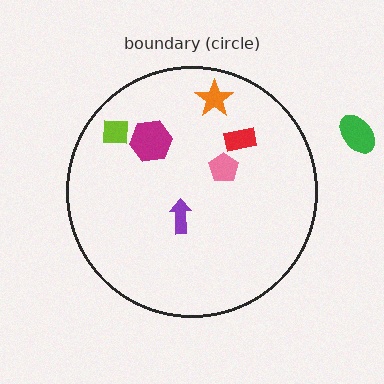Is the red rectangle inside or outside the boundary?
Inside.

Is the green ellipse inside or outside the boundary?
Outside.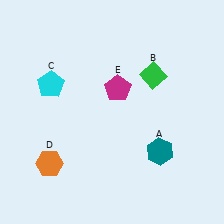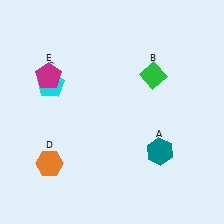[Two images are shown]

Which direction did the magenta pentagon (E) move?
The magenta pentagon (E) moved left.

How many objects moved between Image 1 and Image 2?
1 object moved between the two images.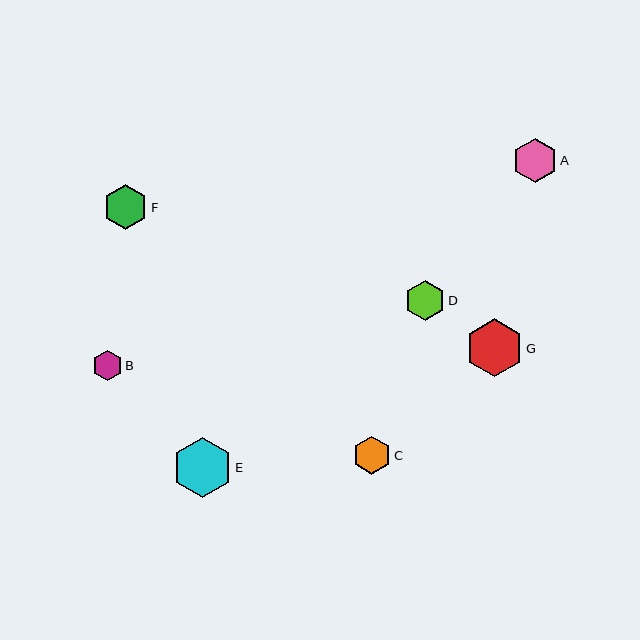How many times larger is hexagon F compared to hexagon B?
Hexagon F is approximately 1.5 times the size of hexagon B.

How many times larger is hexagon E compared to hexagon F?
Hexagon E is approximately 1.3 times the size of hexagon F.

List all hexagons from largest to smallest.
From largest to smallest: E, G, F, A, D, C, B.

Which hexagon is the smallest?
Hexagon B is the smallest with a size of approximately 30 pixels.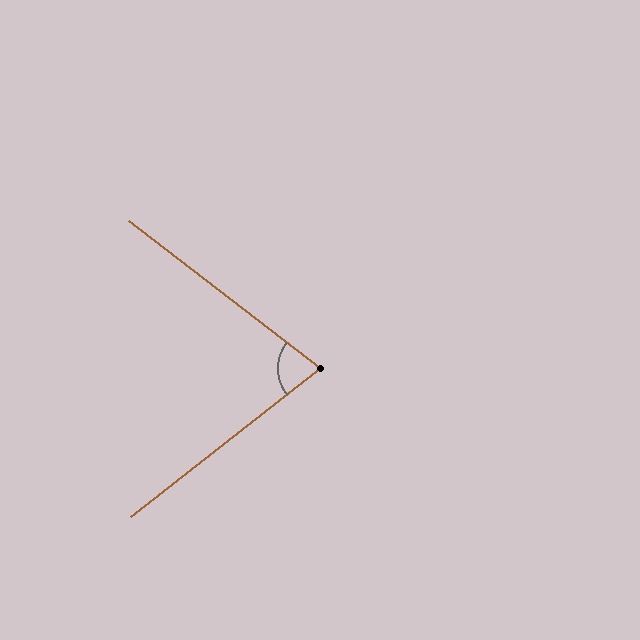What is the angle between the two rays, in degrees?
Approximately 76 degrees.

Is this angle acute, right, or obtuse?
It is acute.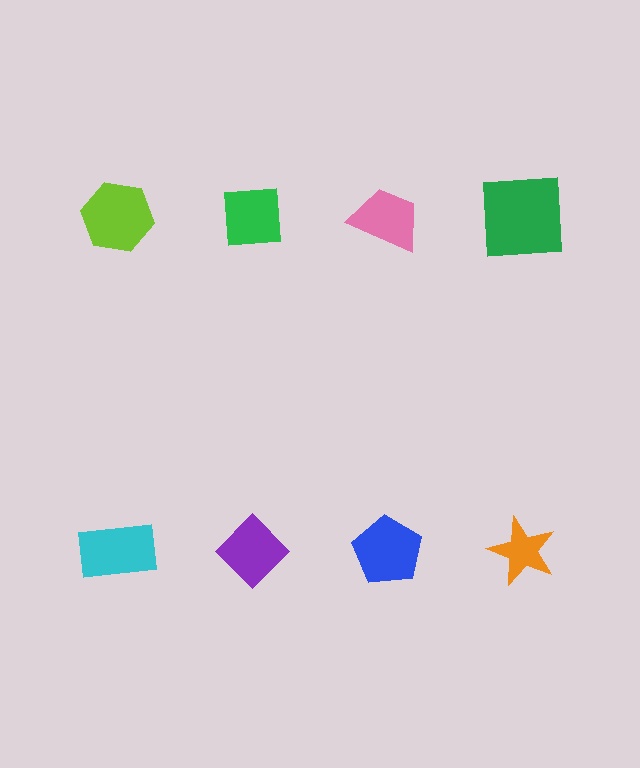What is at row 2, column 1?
A cyan rectangle.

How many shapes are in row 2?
4 shapes.